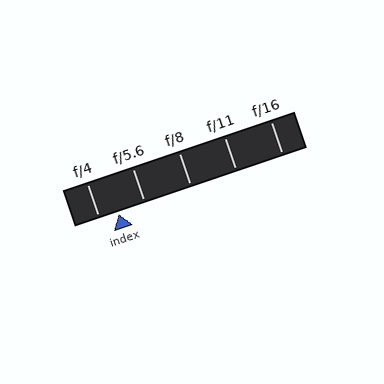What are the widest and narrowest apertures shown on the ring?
The widest aperture shown is f/4 and the narrowest is f/16.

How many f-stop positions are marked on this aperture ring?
There are 5 f-stop positions marked.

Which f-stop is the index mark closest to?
The index mark is closest to f/4.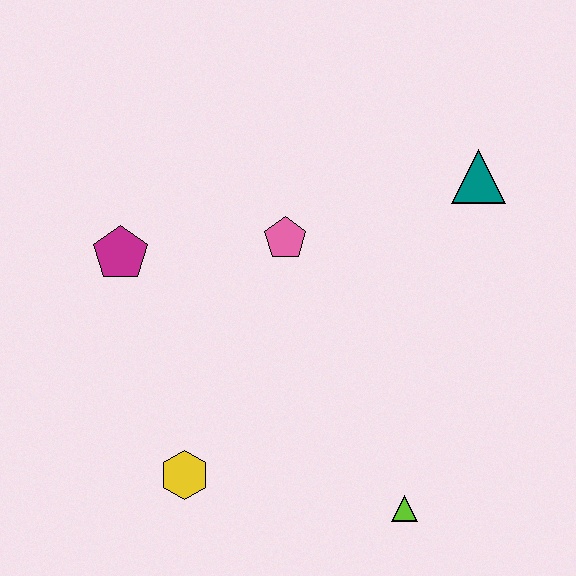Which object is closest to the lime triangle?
The yellow hexagon is closest to the lime triangle.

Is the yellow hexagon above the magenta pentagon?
No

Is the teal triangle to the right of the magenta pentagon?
Yes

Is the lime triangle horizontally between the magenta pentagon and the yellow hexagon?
No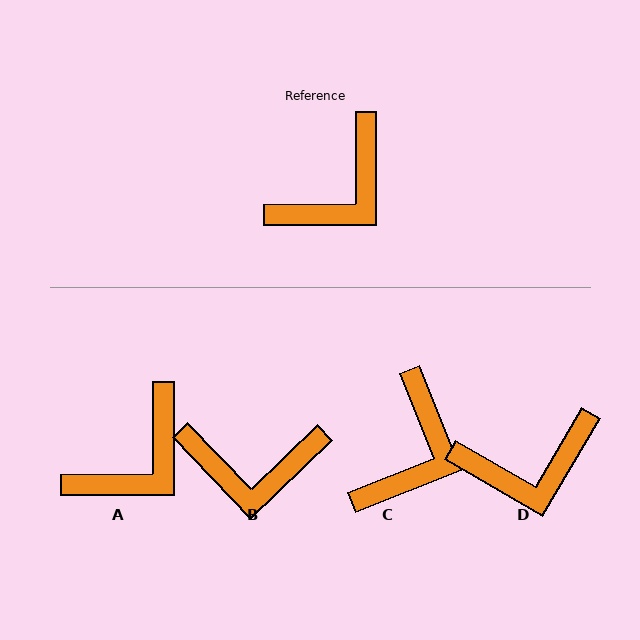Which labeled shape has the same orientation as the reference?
A.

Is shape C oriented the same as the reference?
No, it is off by about 21 degrees.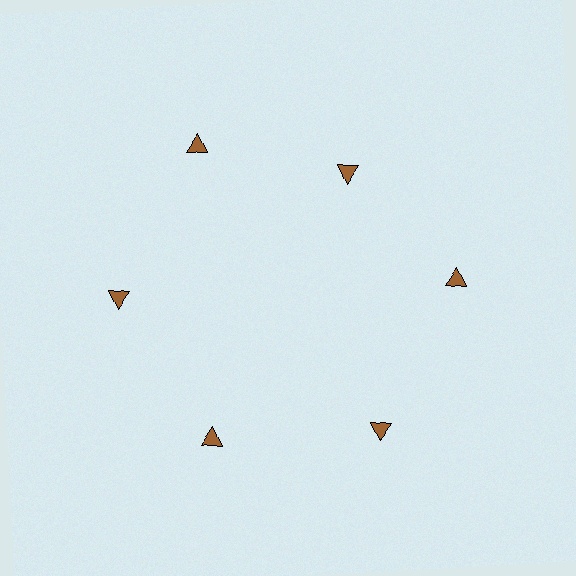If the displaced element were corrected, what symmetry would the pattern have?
It would have 6-fold rotational symmetry — the pattern would map onto itself every 60 degrees.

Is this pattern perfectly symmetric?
No. The 6 brown triangles are arranged in a ring, but one element near the 1 o'clock position is pulled inward toward the center, breaking the 6-fold rotational symmetry.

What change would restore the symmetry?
The symmetry would be restored by moving it outward, back onto the ring so that all 6 triangles sit at equal angles and equal distance from the center.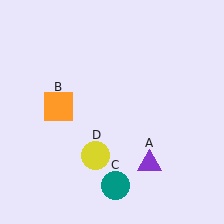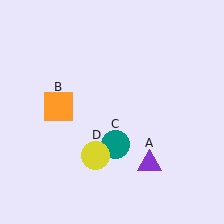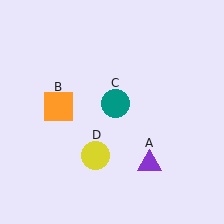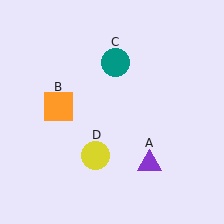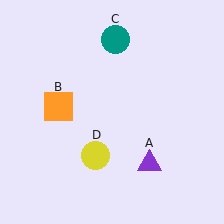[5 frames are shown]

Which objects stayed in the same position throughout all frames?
Purple triangle (object A) and orange square (object B) and yellow circle (object D) remained stationary.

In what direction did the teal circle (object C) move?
The teal circle (object C) moved up.